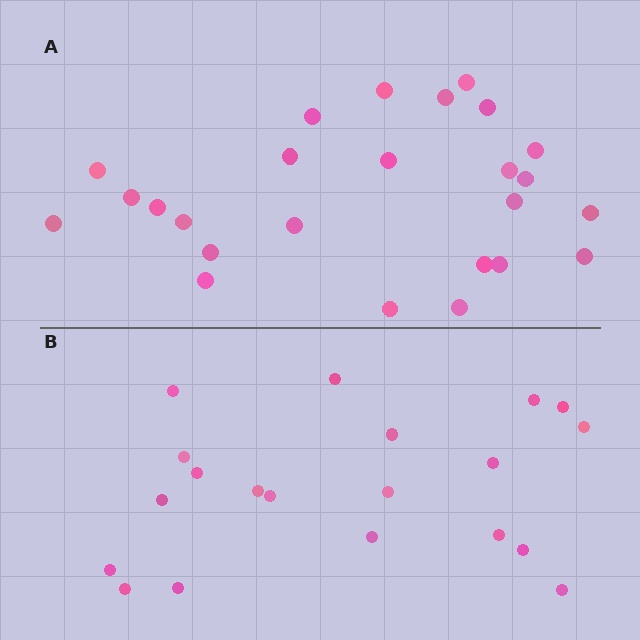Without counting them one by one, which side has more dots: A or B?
Region A (the top region) has more dots.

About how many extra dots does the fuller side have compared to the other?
Region A has about 5 more dots than region B.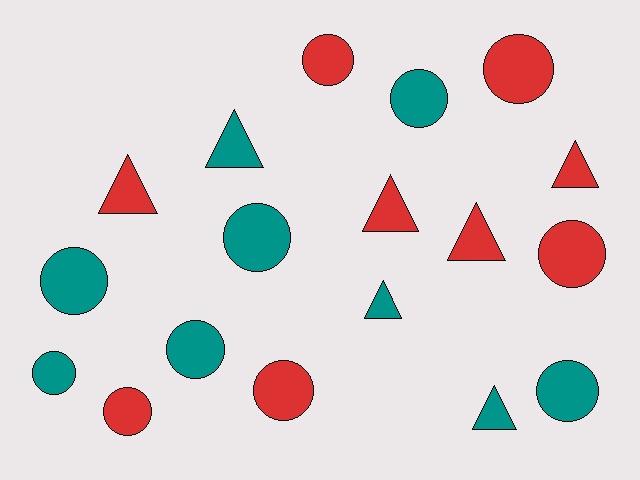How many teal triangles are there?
There are 3 teal triangles.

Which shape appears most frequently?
Circle, with 11 objects.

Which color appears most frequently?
Red, with 9 objects.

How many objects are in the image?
There are 18 objects.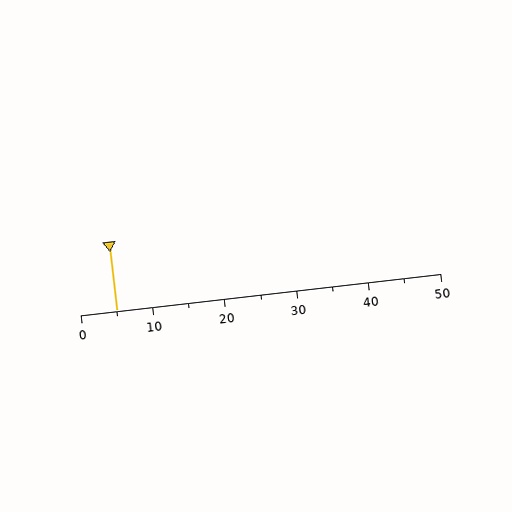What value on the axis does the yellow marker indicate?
The marker indicates approximately 5.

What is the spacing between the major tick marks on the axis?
The major ticks are spaced 10 apart.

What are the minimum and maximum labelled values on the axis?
The axis runs from 0 to 50.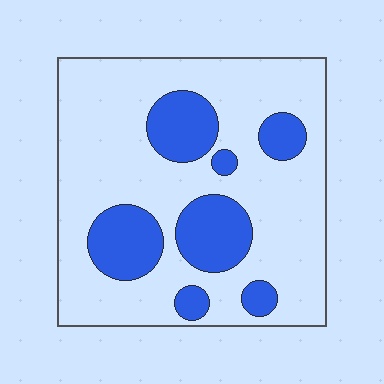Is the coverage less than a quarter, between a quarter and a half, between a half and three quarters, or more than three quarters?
Less than a quarter.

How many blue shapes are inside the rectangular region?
7.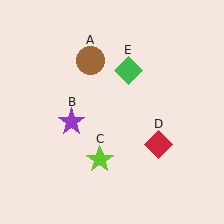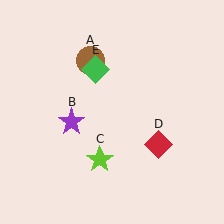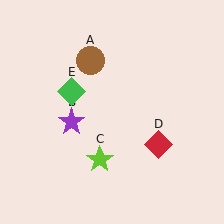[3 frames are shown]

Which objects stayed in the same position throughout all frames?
Brown circle (object A) and purple star (object B) and lime star (object C) and red diamond (object D) remained stationary.